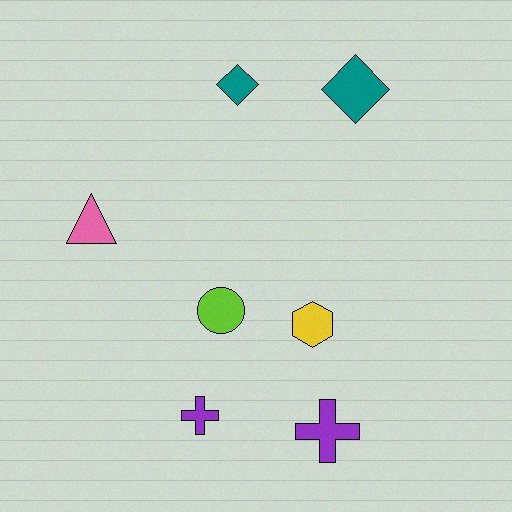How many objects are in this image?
There are 7 objects.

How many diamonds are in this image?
There are 2 diamonds.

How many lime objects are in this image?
There is 1 lime object.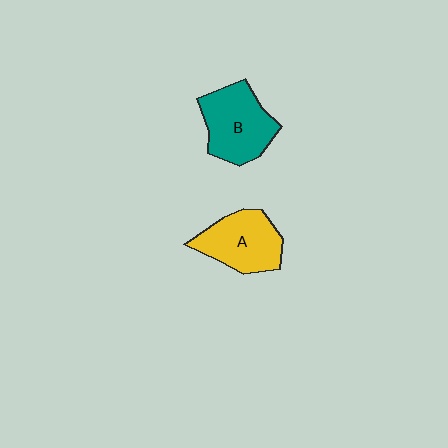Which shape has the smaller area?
Shape A (yellow).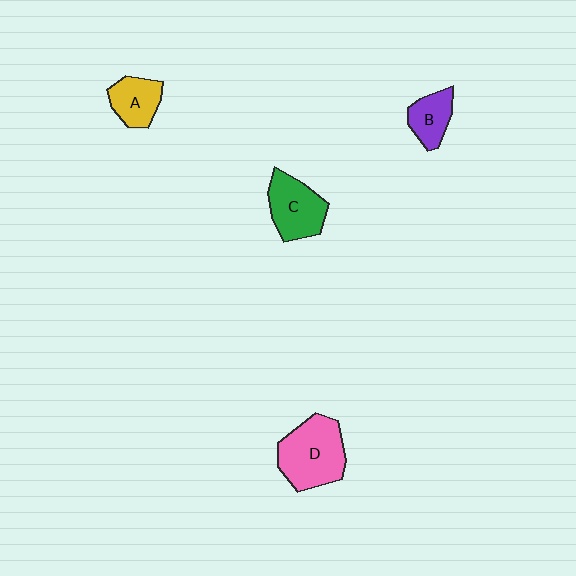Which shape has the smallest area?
Shape B (purple).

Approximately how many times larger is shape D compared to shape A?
Approximately 1.8 times.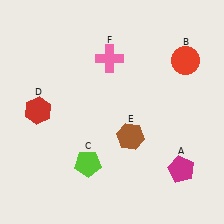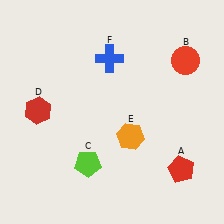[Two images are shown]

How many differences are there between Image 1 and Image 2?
There are 3 differences between the two images.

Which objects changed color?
A changed from magenta to red. E changed from brown to orange. F changed from pink to blue.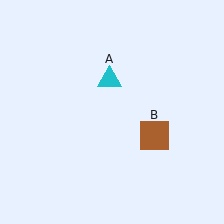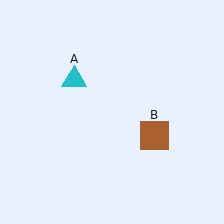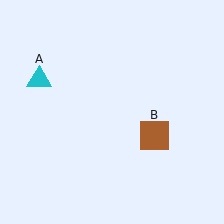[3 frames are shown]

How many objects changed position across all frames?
1 object changed position: cyan triangle (object A).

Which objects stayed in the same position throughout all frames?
Brown square (object B) remained stationary.